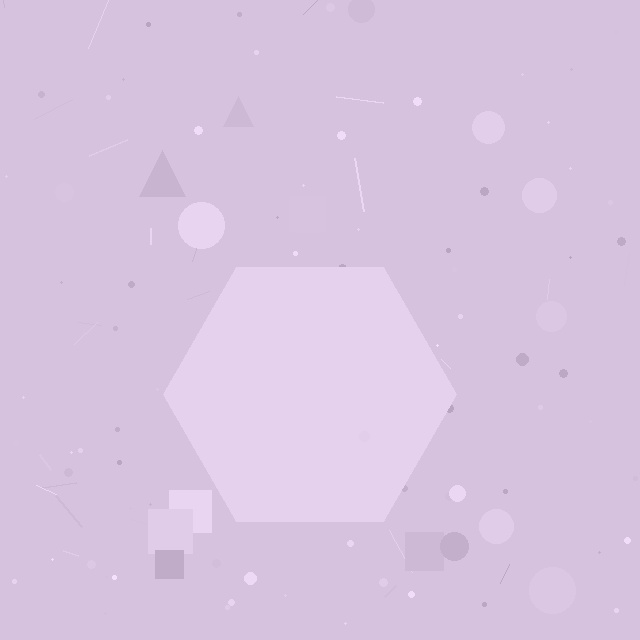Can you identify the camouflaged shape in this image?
The camouflaged shape is a hexagon.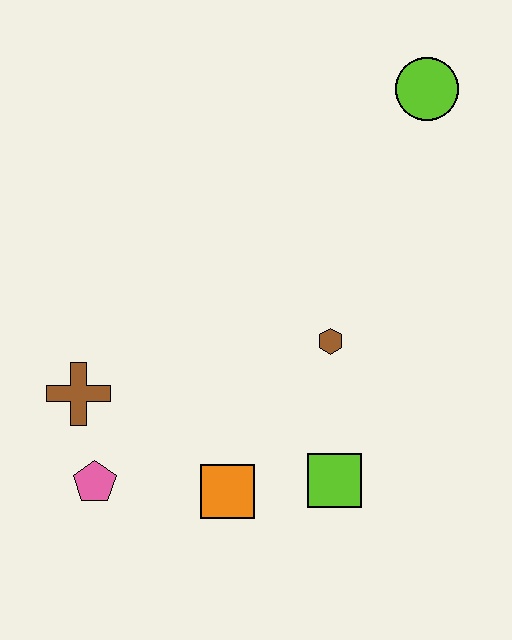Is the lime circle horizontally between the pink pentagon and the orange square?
No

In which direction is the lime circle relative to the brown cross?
The lime circle is to the right of the brown cross.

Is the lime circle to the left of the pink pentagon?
No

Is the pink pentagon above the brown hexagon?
No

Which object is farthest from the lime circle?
The pink pentagon is farthest from the lime circle.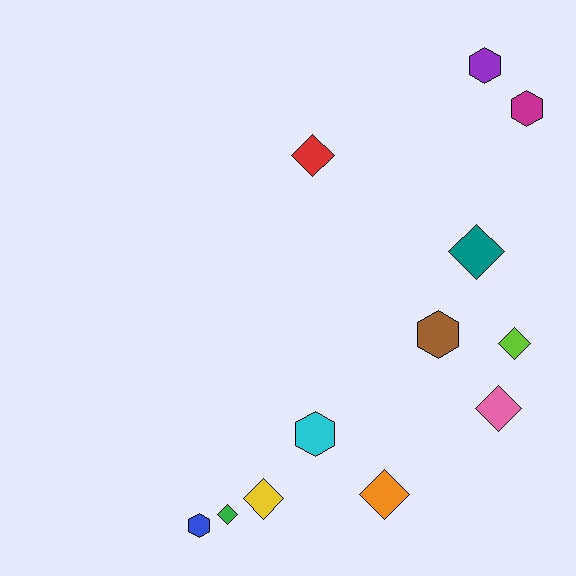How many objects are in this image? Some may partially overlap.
There are 12 objects.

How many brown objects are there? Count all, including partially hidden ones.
There is 1 brown object.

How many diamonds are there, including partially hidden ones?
There are 7 diamonds.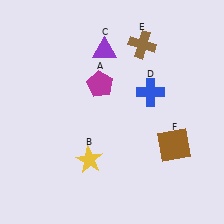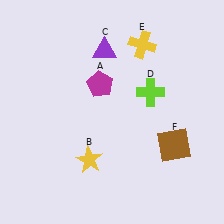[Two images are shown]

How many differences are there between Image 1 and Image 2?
There are 2 differences between the two images.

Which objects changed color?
D changed from blue to lime. E changed from brown to yellow.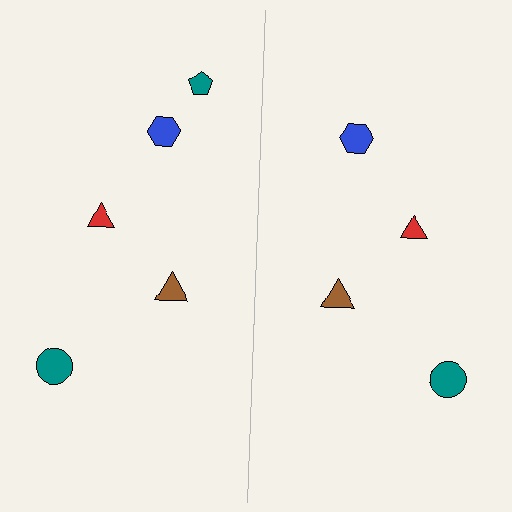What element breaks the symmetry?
A teal pentagon is missing from the right side.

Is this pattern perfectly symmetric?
No, the pattern is not perfectly symmetric. A teal pentagon is missing from the right side.